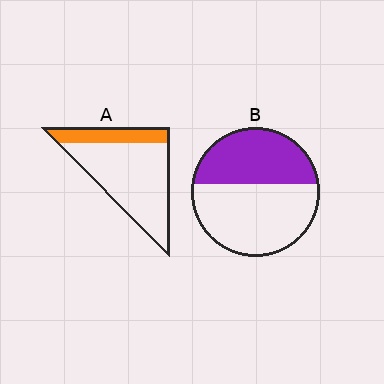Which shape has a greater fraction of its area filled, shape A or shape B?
Shape B.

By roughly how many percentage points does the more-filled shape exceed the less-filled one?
By roughly 20 percentage points (B over A).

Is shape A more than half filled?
No.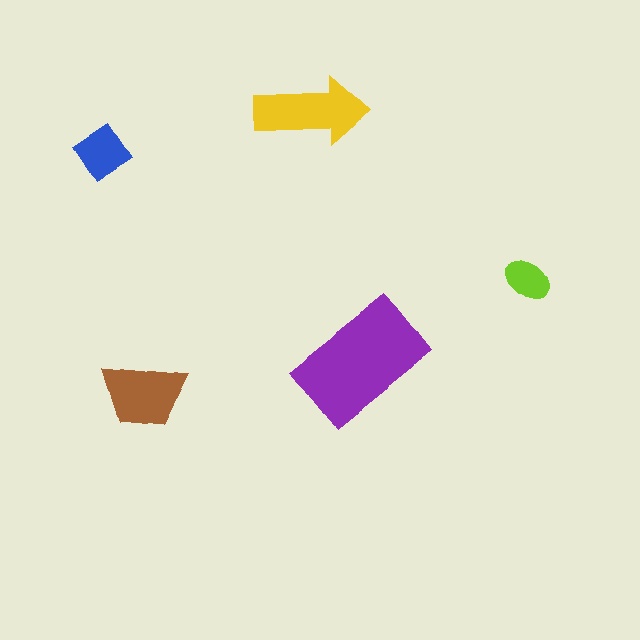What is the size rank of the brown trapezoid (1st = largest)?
3rd.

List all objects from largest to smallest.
The purple rectangle, the yellow arrow, the brown trapezoid, the blue diamond, the lime ellipse.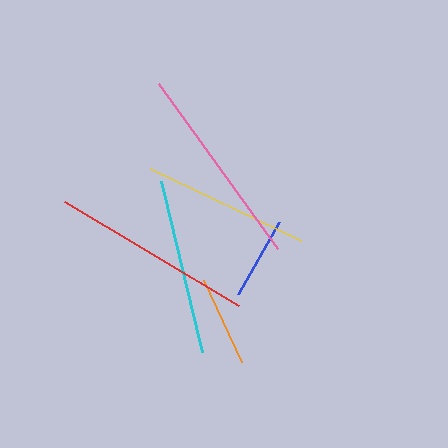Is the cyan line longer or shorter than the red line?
The red line is longer than the cyan line.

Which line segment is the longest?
The pink line is the longest at approximately 203 pixels.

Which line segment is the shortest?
The blue line is the shortest at approximately 83 pixels.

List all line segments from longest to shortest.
From longest to shortest: pink, red, cyan, yellow, orange, blue.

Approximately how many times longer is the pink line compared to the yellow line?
The pink line is approximately 1.2 times the length of the yellow line.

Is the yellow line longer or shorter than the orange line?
The yellow line is longer than the orange line.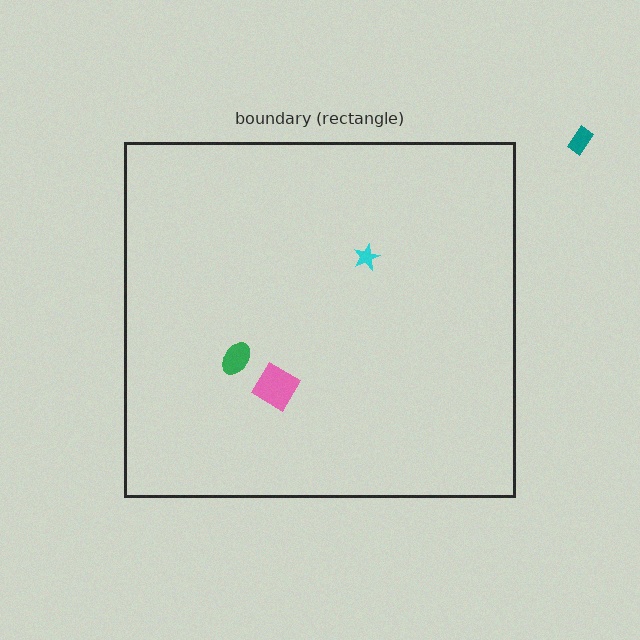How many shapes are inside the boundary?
3 inside, 1 outside.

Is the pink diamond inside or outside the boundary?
Inside.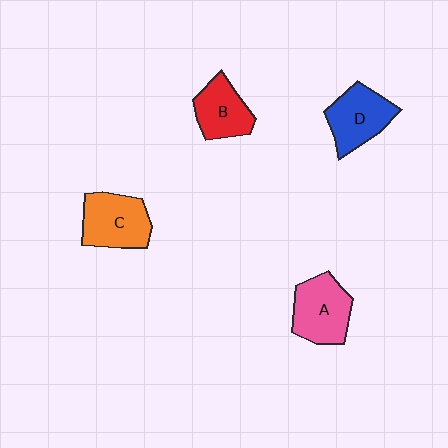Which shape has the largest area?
Shape A (pink).